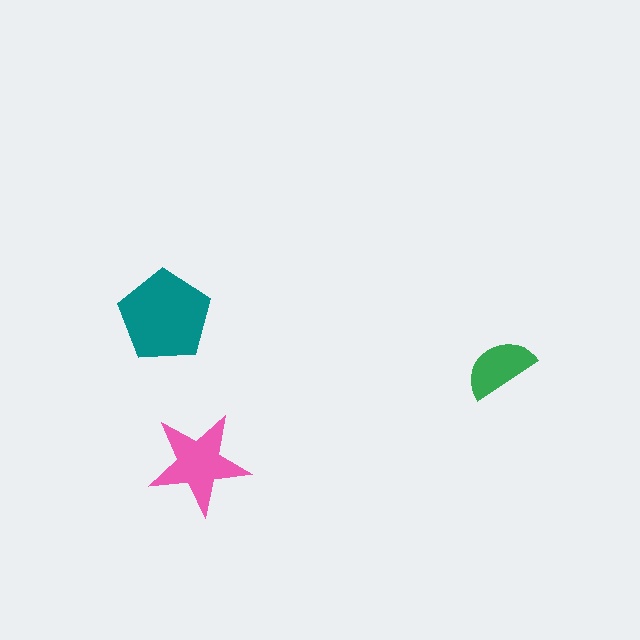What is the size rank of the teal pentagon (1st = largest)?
1st.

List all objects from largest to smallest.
The teal pentagon, the pink star, the green semicircle.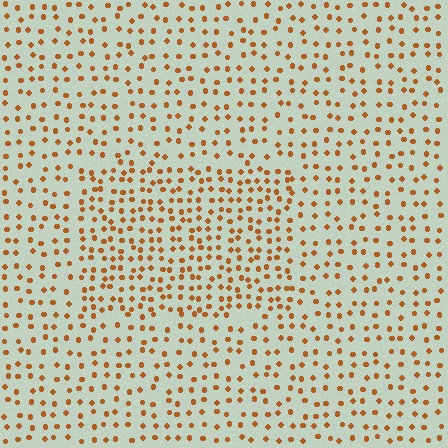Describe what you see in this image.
The image contains small brown elements arranged at two different densities. A rectangle-shaped region is visible where the elements are more densely packed than the surrounding area.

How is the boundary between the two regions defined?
The boundary is defined by a change in element density (approximately 1.6x ratio). All elements are the same color, size, and shape.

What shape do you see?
I see a rectangle.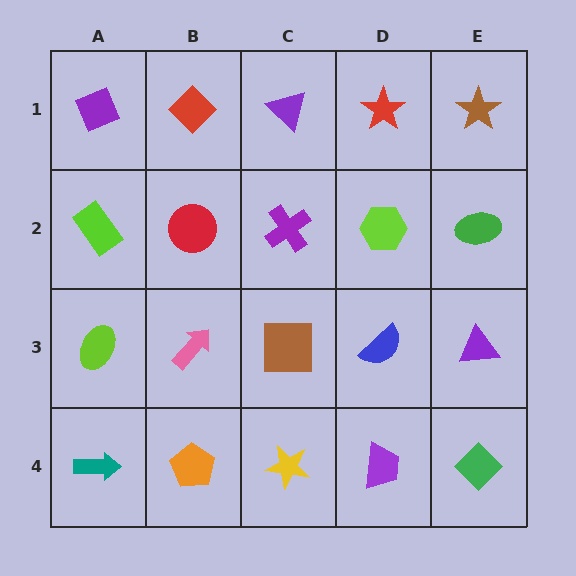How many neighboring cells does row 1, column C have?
3.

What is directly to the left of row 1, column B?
A purple diamond.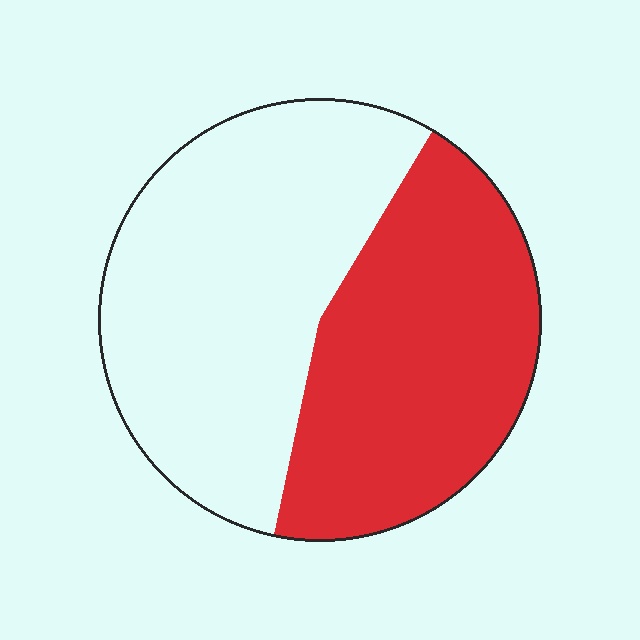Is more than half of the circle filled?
No.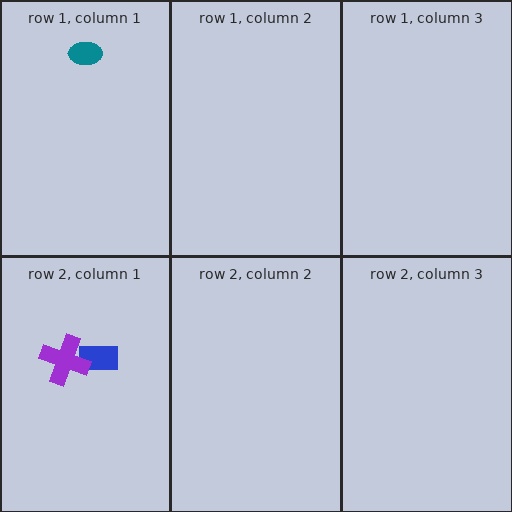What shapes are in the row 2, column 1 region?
The blue rectangle, the purple cross.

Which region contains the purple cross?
The row 2, column 1 region.